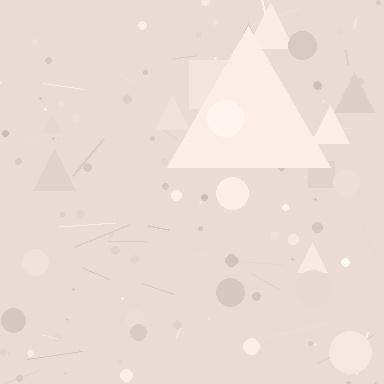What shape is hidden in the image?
A triangle is hidden in the image.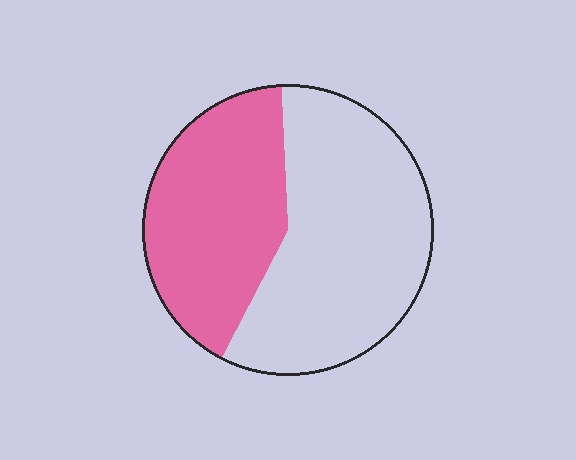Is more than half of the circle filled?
No.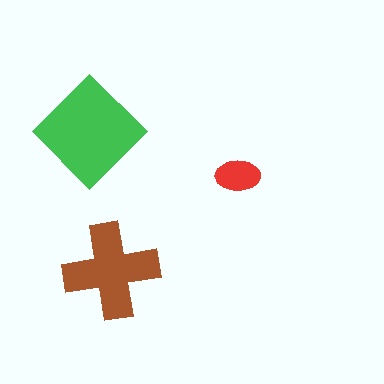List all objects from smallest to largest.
The red ellipse, the brown cross, the green diamond.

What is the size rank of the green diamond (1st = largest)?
1st.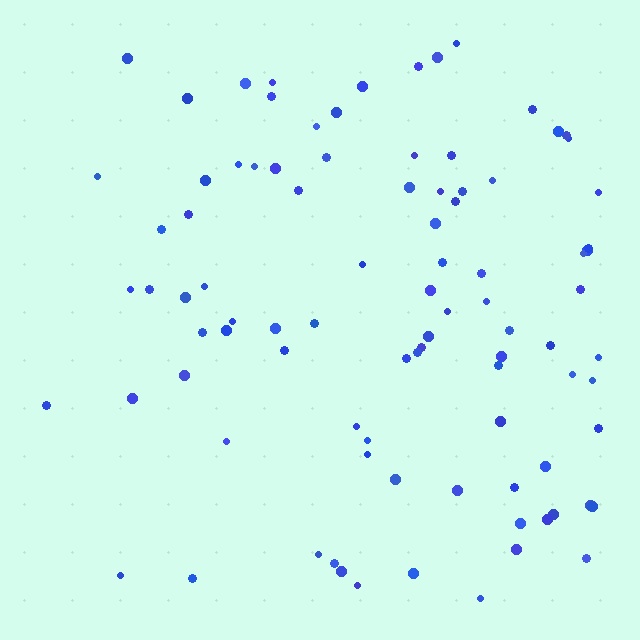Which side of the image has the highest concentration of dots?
The right.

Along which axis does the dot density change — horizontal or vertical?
Horizontal.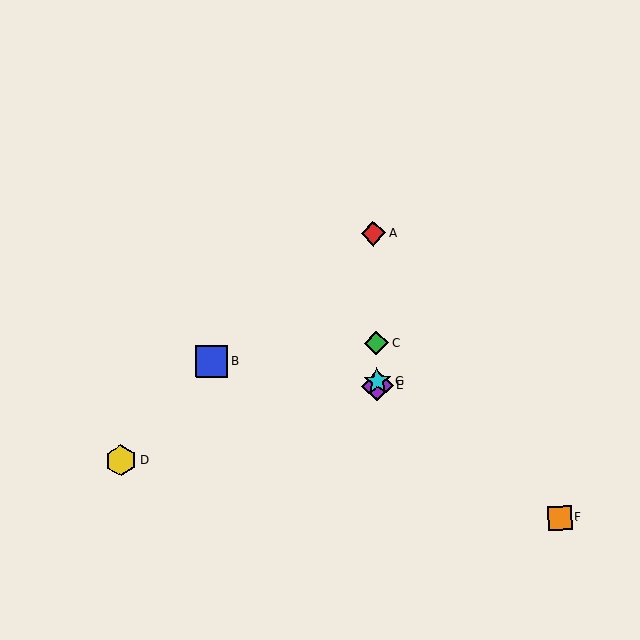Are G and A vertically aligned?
Yes, both are at x≈377.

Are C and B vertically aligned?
No, C is at x≈376 and B is at x≈212.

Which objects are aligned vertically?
Objects A, C, E, G are aligned vertically.